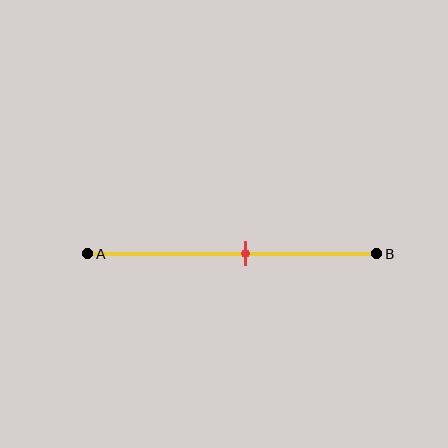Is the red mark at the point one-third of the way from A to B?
No, the mark is at about 55% from A, not at the 33% one-third point.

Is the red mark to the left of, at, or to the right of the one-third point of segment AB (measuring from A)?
The red mark is to the right of the one-third point of segment AB.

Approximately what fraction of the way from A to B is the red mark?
The red mark is approximately 55% of the way from A to B.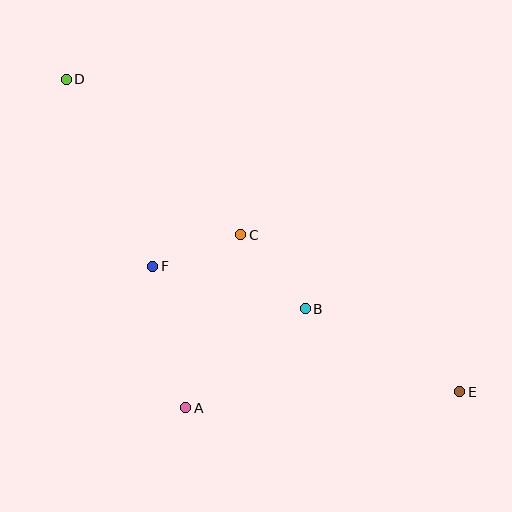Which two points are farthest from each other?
Points D and E are farthest from each other.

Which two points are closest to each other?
Points C and F are closest to each other.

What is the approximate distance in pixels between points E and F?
The distance between E and F is approximately 332 pixels.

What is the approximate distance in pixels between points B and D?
The distance between B and D is approximately 332 pixels.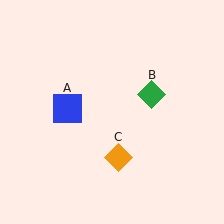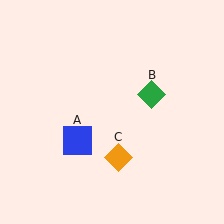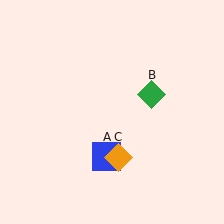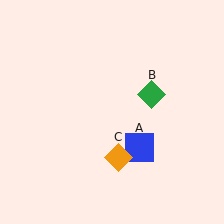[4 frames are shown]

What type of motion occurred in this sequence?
The blue square (object A) rotated counterclockwise around the center of the scene.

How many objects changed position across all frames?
1 object changed position: blue square (object A).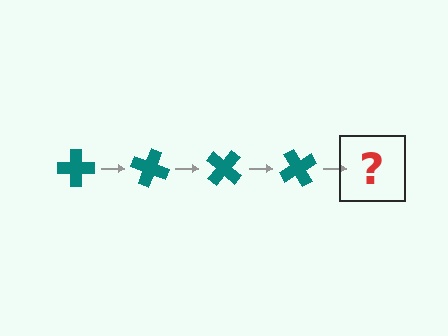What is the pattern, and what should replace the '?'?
The pattern is that the cross rotates 20 degrees each step. The '?' should be a teal cross rotated 80 degrees.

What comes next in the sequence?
The next element should be a teal cross rotated 80 degrees.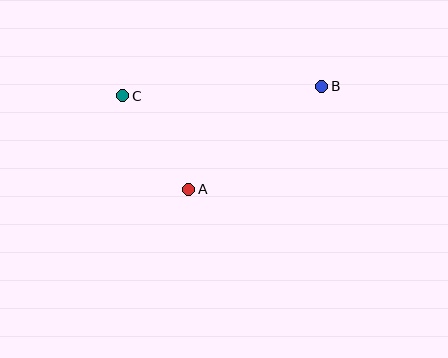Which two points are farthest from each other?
Points B and C are farthest from each other.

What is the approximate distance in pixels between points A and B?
The distance between A and B is approximately 168 pixels.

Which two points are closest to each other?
Points A and C are closest to each other.